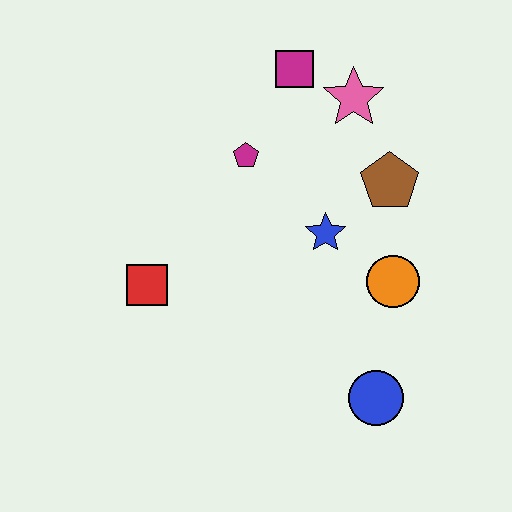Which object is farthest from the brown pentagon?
The red square is farthest from the brown pentagon.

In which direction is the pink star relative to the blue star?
The pink star is above the blue star.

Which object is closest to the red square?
The magenta pentagon is closest to the red square.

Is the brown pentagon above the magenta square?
No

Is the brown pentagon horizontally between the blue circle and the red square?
No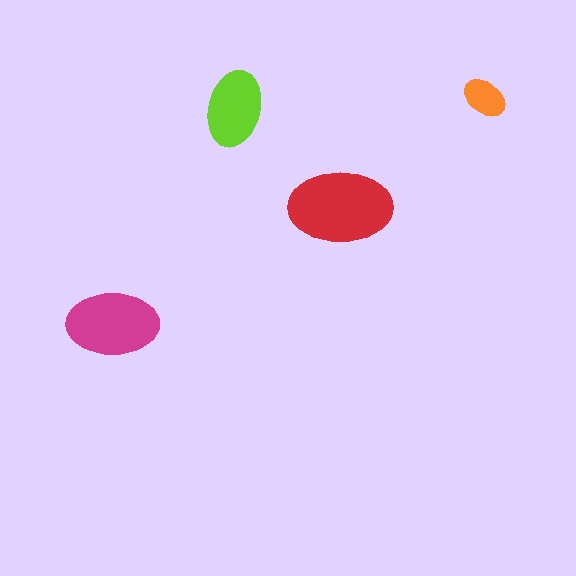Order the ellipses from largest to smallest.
the red one, the magenta one, the lime one, the orange one.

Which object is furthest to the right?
The orange ellipse is rightmost.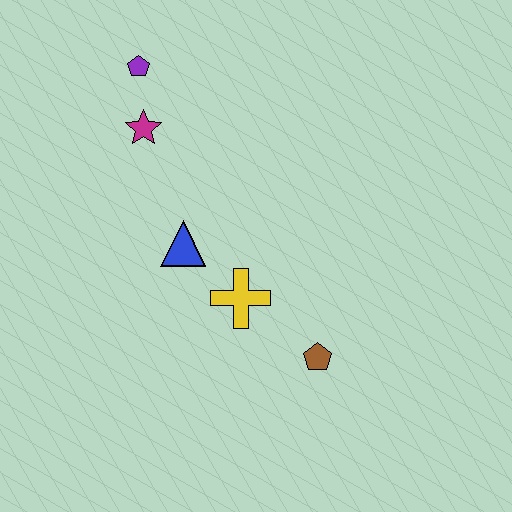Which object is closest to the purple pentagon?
The magenta star is closest to the purple pentagon.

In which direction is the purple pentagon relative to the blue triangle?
The purple pentagon is above the blue triangle.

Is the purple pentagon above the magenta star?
Yes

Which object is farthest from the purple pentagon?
The brown pentagon is farthest from the purple pentagon.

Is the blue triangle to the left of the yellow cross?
Yes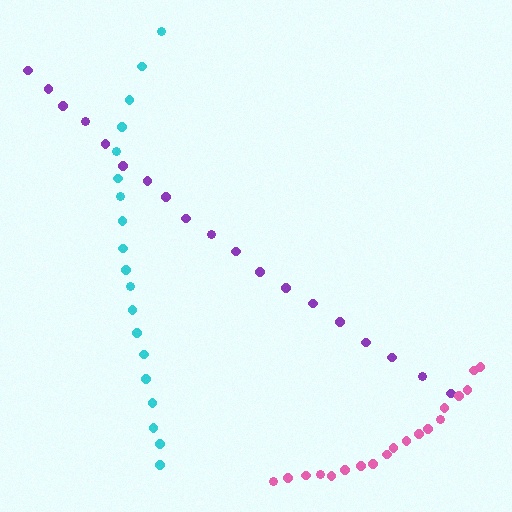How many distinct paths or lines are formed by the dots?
There are 3 distinct paths.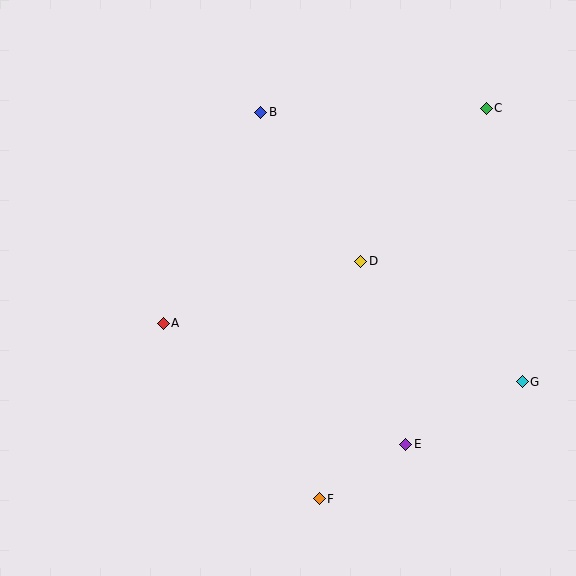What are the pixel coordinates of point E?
Point E is at (406, 444).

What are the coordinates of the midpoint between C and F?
The midpoint between C and F is at (403, 303).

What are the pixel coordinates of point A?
Point A is at (163, 323).